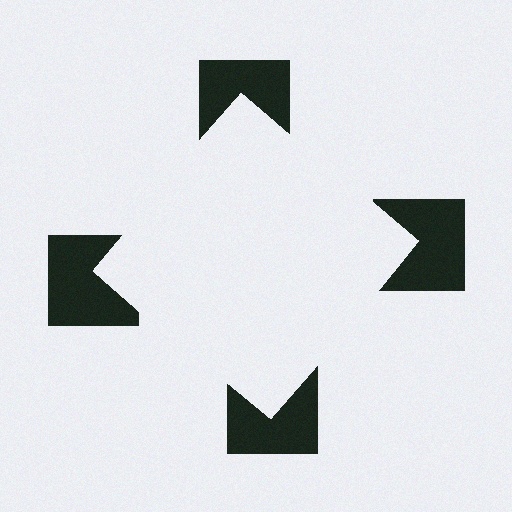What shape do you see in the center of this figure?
An illusory square — its edges are inferred from the aligned wedge cuts in the notched squares, not physically drawn.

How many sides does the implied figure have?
4 sides.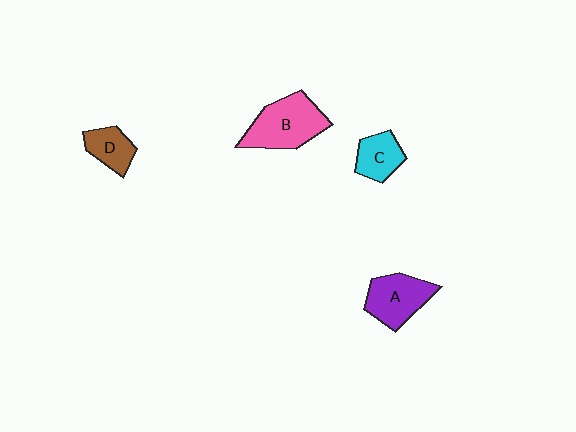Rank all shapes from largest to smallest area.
From largest to smallest: B (pink), A (purple), C (cyan), D (brown).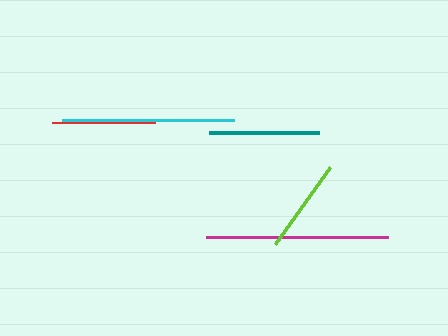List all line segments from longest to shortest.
From longest to shortest: magenta, cyan, teal, red, lime.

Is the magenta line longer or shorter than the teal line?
The magenta line is longer than the teal line.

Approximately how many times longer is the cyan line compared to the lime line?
The cyan line is approximately 1.8 times the length of the lime line.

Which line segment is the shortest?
The lime line is the shortest at approximately 94 pixels.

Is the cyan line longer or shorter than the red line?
The cyan line is longer than the red line.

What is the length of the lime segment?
The lime segment is approximately 94 pixels long.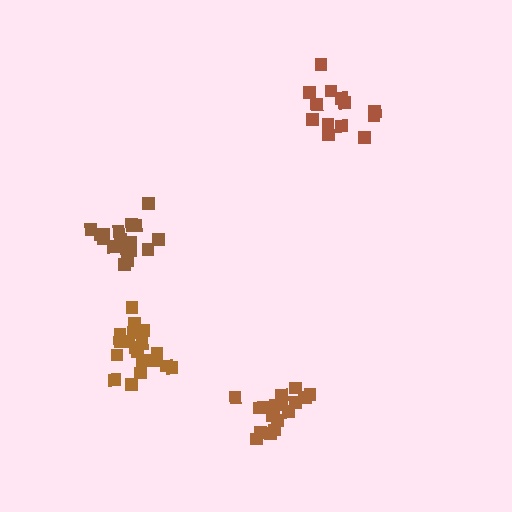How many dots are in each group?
Group 1: 18 dots, Group 2: 19 dots, Group 3: 18 dots, Group 4: 13 dots (68 total).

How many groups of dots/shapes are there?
There are 4 groups.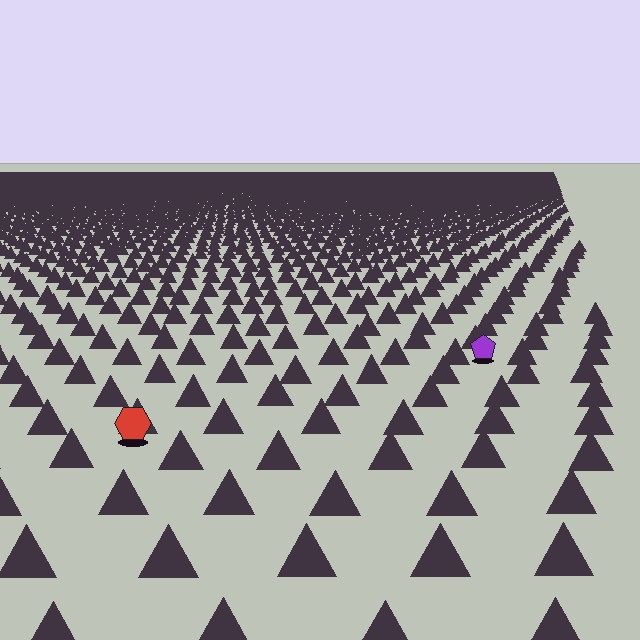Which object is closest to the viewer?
The red hexagon is closest. The texture marks near it are larger and more spread out.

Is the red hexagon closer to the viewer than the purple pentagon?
Yes. The red hexagon is closer — you can tell from the texture gradient: the ground texture is coarser near it.